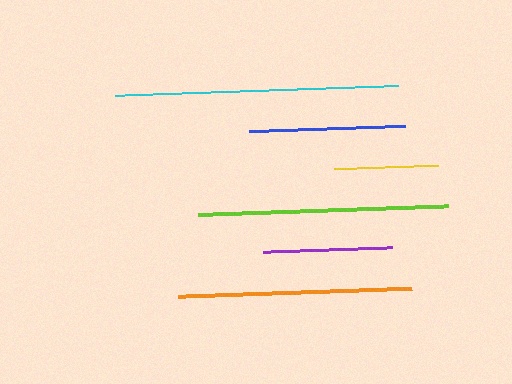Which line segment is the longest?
The cyan line is the longest at approximately 284 pixels.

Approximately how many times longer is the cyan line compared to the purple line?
The cyan line is approximately 2.2 times the length of the purple line.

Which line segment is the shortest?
The yellow line is the shortest at approximately 105 pixels.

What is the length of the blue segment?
The blue segment is approximately 155 pixels long.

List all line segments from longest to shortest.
From longest to shortest: cyan, lime, orange, blue, purple, yellow.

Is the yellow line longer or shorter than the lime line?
The lime line is longer than the yellow line.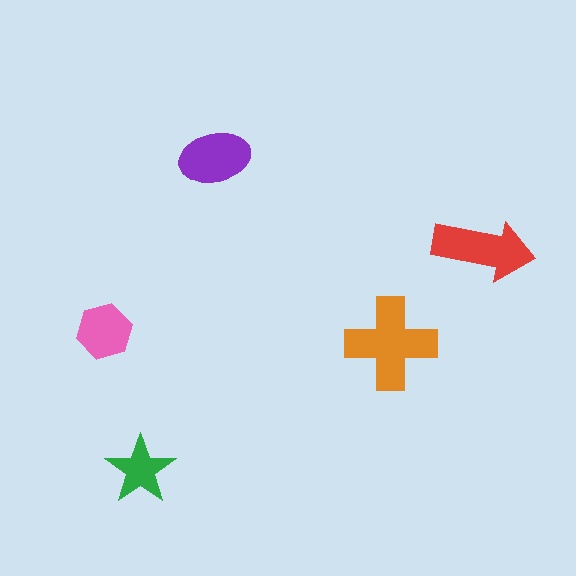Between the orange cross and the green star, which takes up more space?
The orange cross.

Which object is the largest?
The orange cross.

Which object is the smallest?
The green star.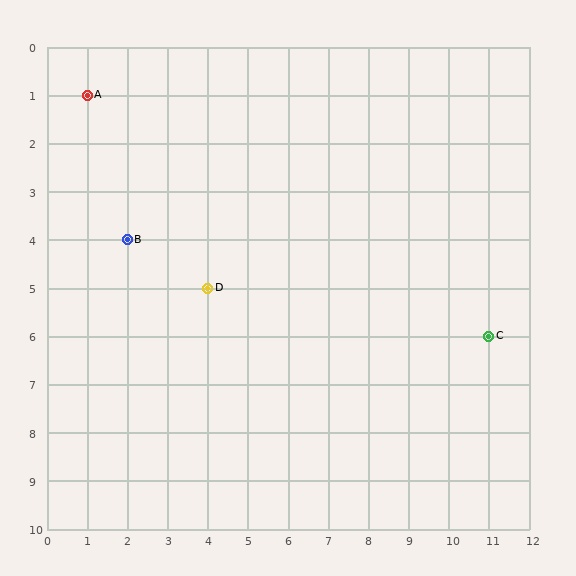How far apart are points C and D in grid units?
Points C and D are 7 columns and 1 row apart (about 7.1 grid units diagonally).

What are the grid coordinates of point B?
Point B is at grid coordinates (2, 4).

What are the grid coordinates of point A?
Point A is at grid coordinates (1, 1).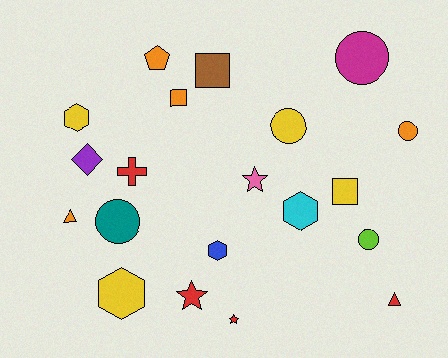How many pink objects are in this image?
There is 1 pink object.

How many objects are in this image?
There are 20 objects.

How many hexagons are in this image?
There are 4 hexagons.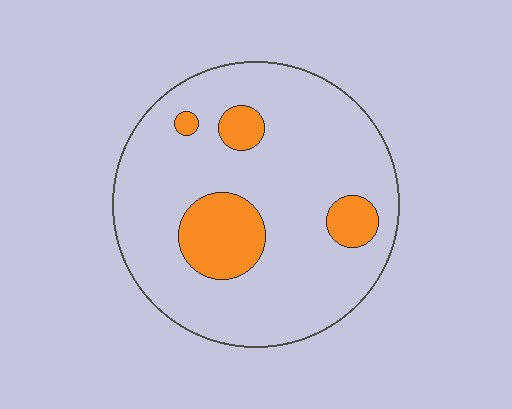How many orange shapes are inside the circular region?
4.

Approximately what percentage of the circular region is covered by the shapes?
Approximately 15%.